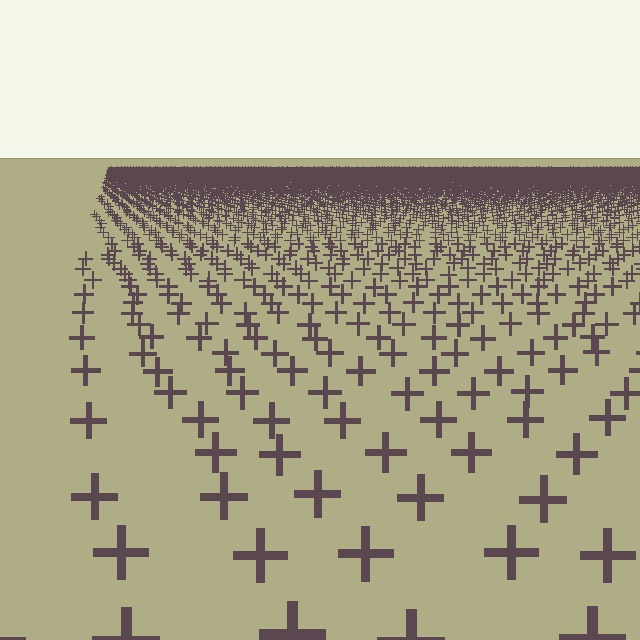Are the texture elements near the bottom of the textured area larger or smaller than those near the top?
Larger. Near the bottom, elements are closer to the viewer and appear at a bigger on-screen size.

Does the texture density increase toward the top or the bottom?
Density increases toward the top.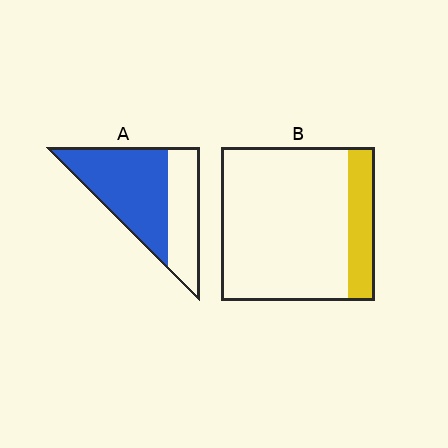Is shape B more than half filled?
No.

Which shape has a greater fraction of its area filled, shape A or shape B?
Shape A.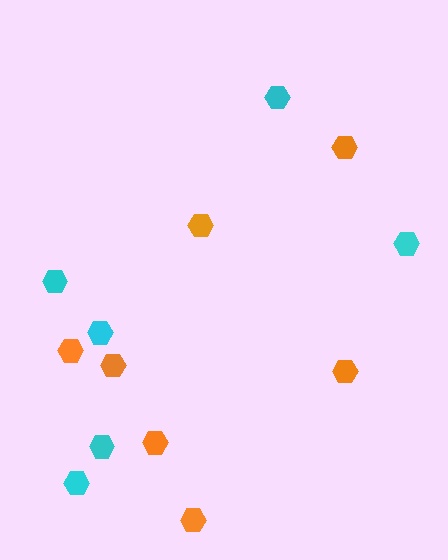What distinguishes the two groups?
There are 2 groups: one group of cyan hexagons (6) and one group of orange hexagons (7).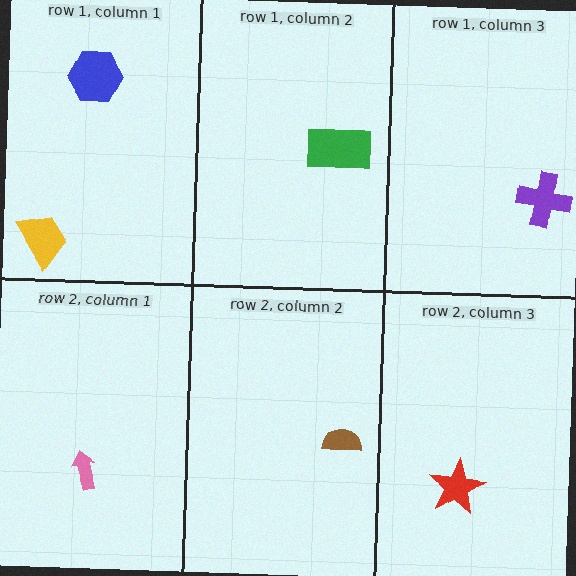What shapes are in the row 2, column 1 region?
The pink arrow.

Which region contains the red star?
The row 2, column 3 region.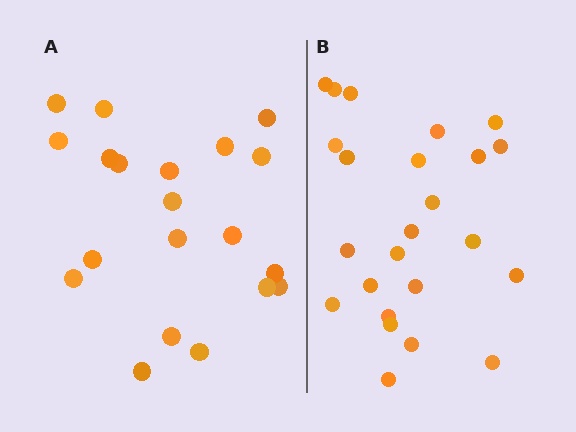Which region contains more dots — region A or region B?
Region B (the right region) has more dots.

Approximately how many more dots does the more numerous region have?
Region B has about 4 more dots than region A.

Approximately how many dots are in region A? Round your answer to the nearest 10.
About 20 dots.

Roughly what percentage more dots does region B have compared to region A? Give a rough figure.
About 20% more.